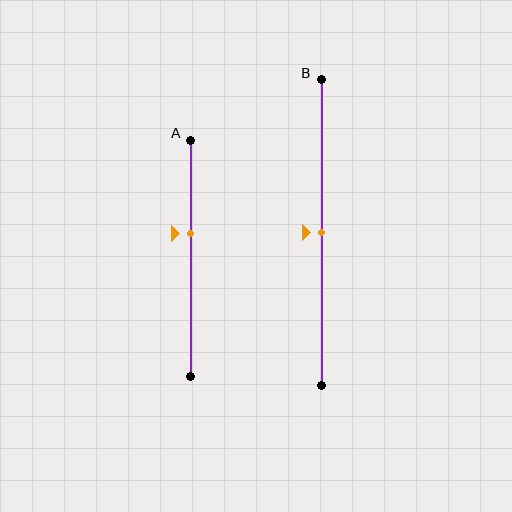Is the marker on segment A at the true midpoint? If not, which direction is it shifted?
No, the marker on segment A is shifted upward by about 10% of the segment length.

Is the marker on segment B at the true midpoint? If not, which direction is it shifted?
Yes, the marker on segment B is at the true midpoint.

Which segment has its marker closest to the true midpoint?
Segment B has its marker closest to the true midpoint.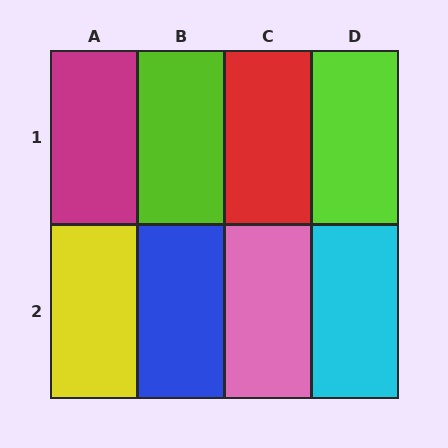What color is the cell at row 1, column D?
Lime.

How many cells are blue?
1 cell is blue.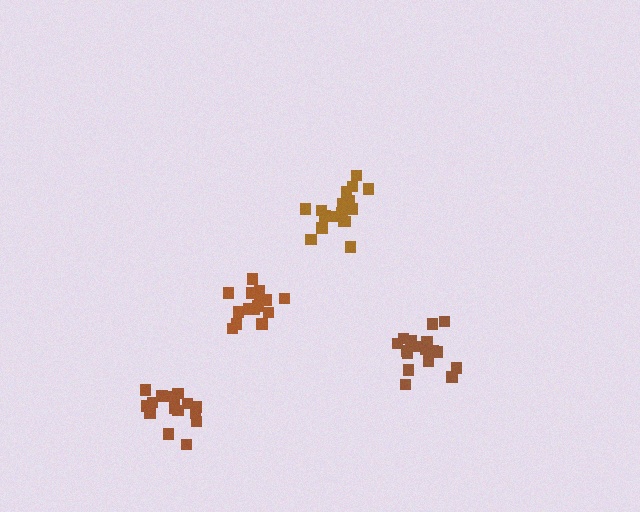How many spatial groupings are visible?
There are 4 spatial groupings.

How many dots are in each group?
Group 1: 17 dots, Group 2: 17 dots, Group 3: 18 dots, Group 4: 15 dots (67 total).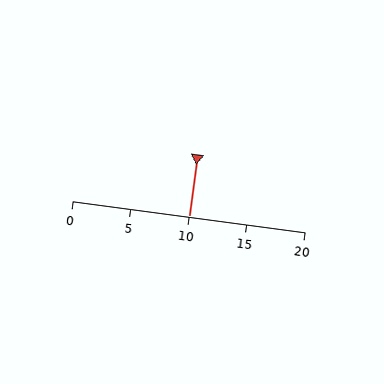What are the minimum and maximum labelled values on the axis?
The axis runs from 0 to 20.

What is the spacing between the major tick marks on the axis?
The major ticks are spaced 5 apart.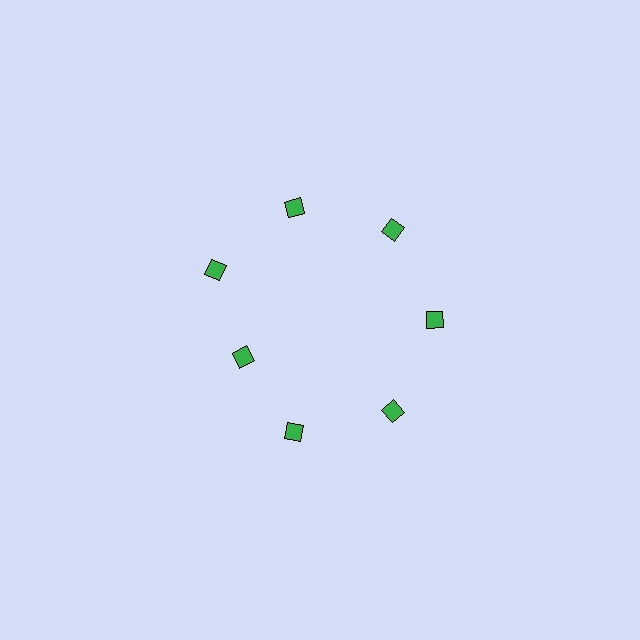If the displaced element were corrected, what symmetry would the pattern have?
It would have 7-fold rotational symmetry — the pattern would map onto itself every 51 degrees.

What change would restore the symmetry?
The symmetry would be restored by moving it outward, back onto the ring so that all 7 diamonds sit at equal angles and equal distance from the center.